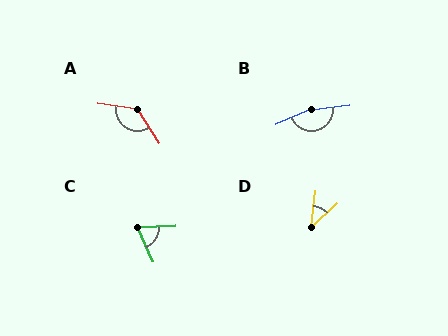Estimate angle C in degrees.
Approximately 68 degrees.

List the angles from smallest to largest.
D (40°), C (68°), A (131°), B (164°).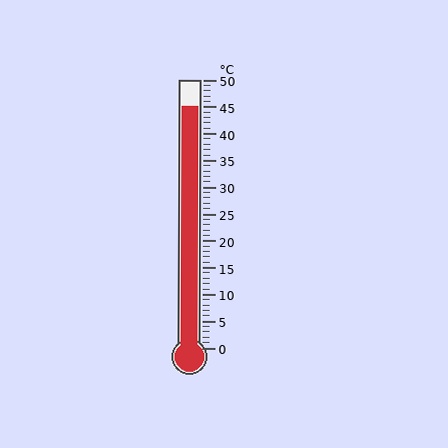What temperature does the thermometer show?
The thermometer shows approximately 45°C.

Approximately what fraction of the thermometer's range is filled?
The thermometer is filled to approximately 90% of its range.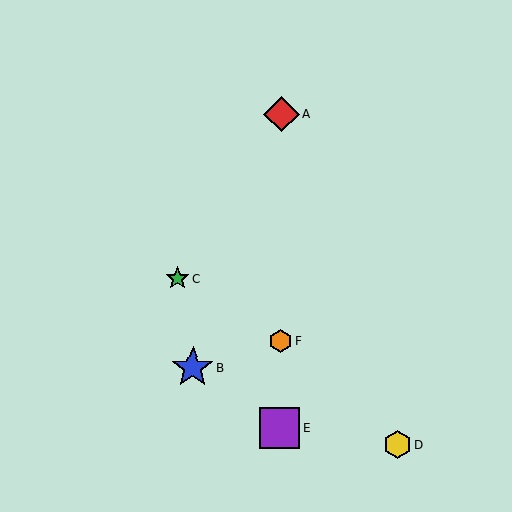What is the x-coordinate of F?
Object F is at x≈280.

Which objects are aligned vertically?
Objects A, E, F are aligned vertically.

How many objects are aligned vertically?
3 objects (A, E, F) are aligned vertically.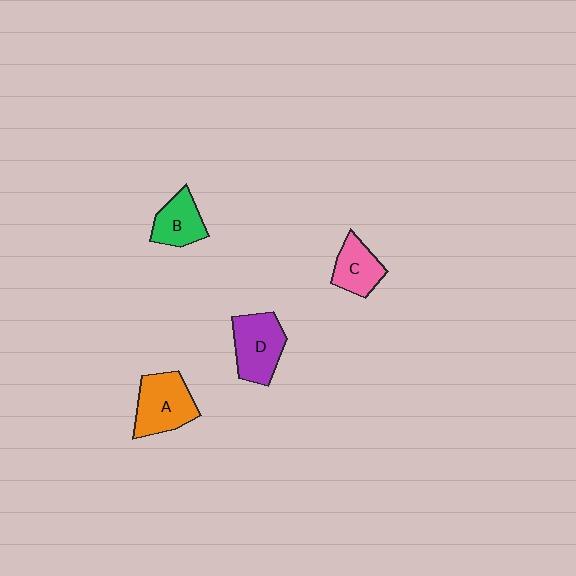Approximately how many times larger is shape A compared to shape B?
Approximately 1.4 times.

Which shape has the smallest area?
Shape C (pink).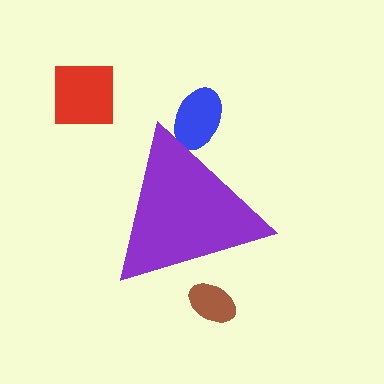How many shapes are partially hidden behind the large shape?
2 shapes are partially hidden.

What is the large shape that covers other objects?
A purple triangle.